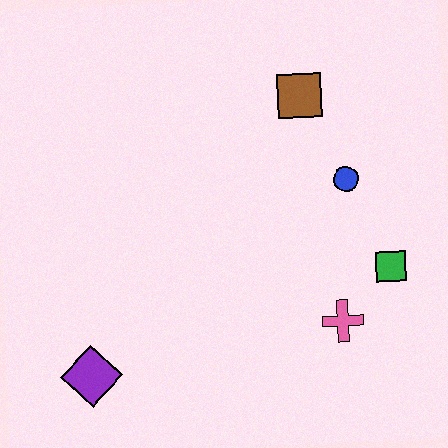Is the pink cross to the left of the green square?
Yes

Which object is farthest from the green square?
The purple diamond is farthest from the green square.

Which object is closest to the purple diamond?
The pink cross is closest to the purple diamond.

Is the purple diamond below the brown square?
Yes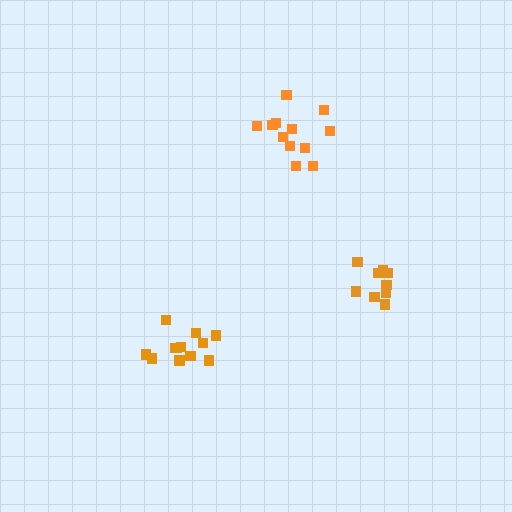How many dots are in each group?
Group 1: 9 dots, Group 2: 12 dots, Group 3: 12 dots (33 total).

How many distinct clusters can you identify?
There are 3 distinct clusters.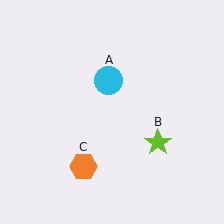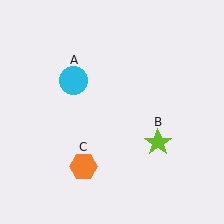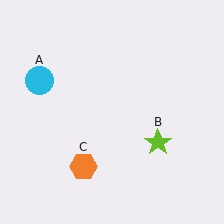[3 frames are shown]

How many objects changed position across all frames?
1 object changed position: cyan circle (object A).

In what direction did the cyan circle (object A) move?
The cyan circle (object A) moved left.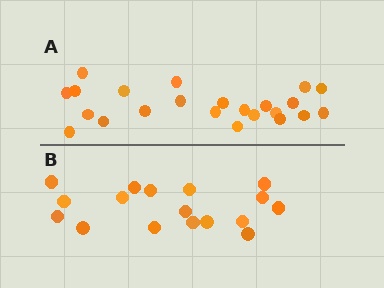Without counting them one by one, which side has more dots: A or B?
Region A (the top region) has more dots.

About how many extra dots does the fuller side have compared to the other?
Region A has about 6 more dots than region B.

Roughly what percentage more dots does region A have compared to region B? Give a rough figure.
About 35% more.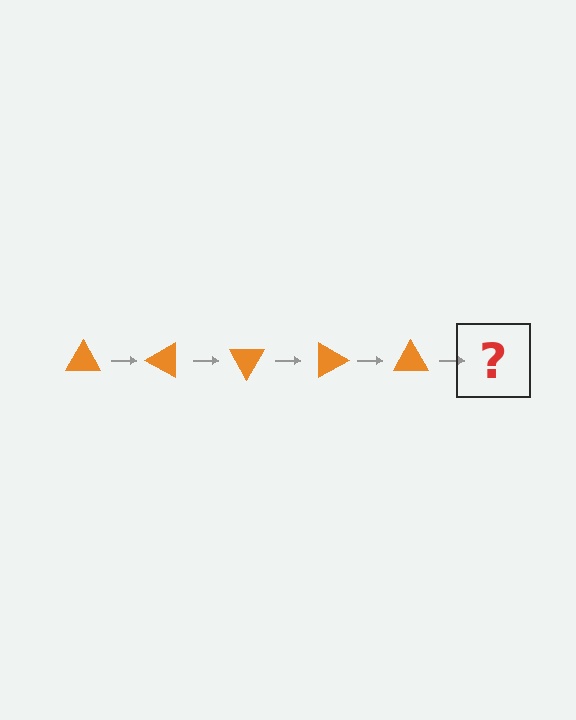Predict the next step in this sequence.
The next step is an orange triangle rotated 150 degrees.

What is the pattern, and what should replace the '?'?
The pattern is that the triangle rotates 30 degrees each step. The '?' should be an orange triangle rotated 150 degrees.